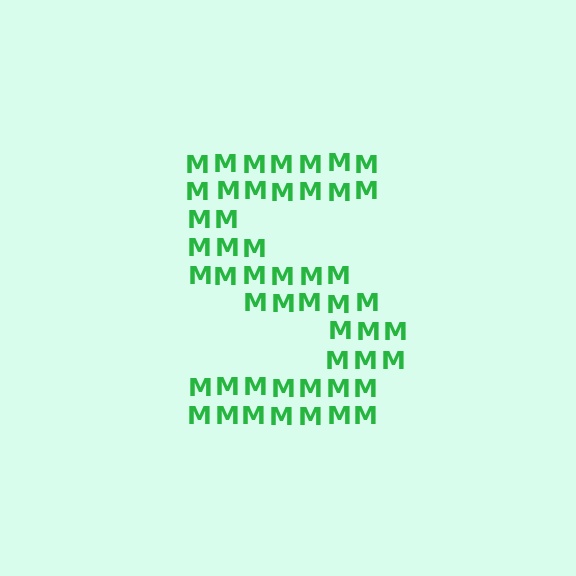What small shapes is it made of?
It is made of small letter M's.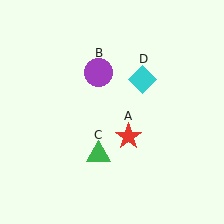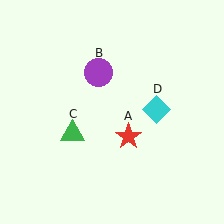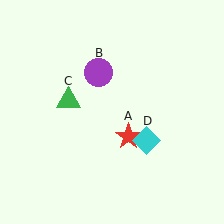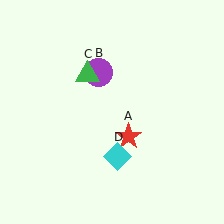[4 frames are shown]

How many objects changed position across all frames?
2 objects changed position: green triangle (object C), cyan diamond (object D).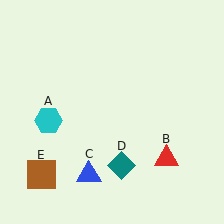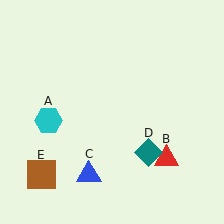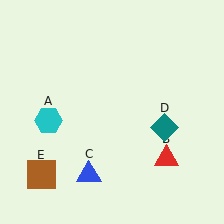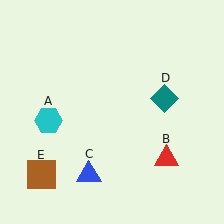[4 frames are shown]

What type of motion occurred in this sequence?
The teal diamond (object D) rotated counterclockwise around the center of the scene.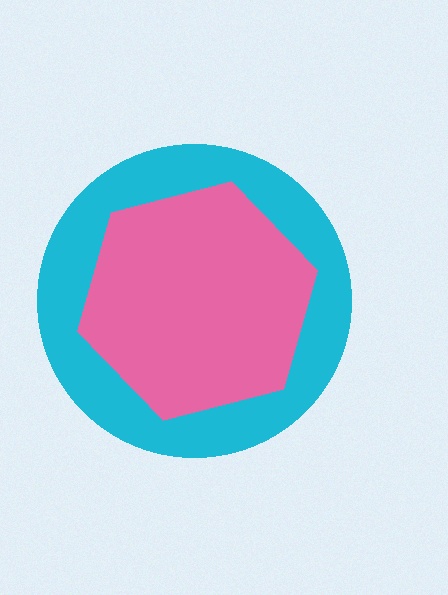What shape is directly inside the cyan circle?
The pink hexagon.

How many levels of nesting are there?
2.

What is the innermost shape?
The pink hexagon.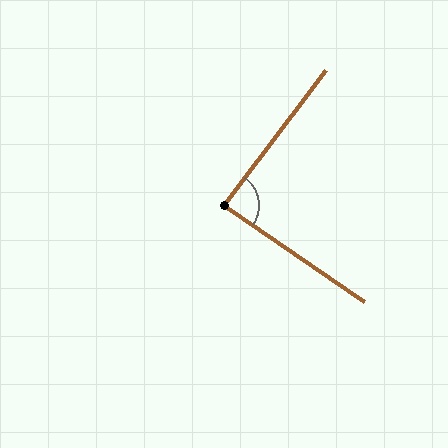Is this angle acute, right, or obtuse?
It is approximately a right angle.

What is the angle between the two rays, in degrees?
Approximately 87 degrees.